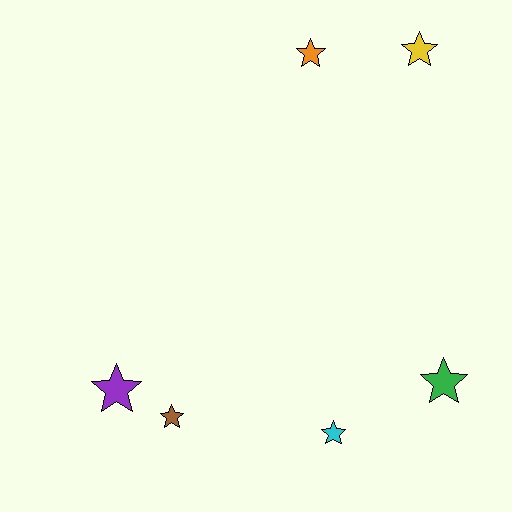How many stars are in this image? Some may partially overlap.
There are 6 stars.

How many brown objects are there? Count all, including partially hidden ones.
There is 1 brown object.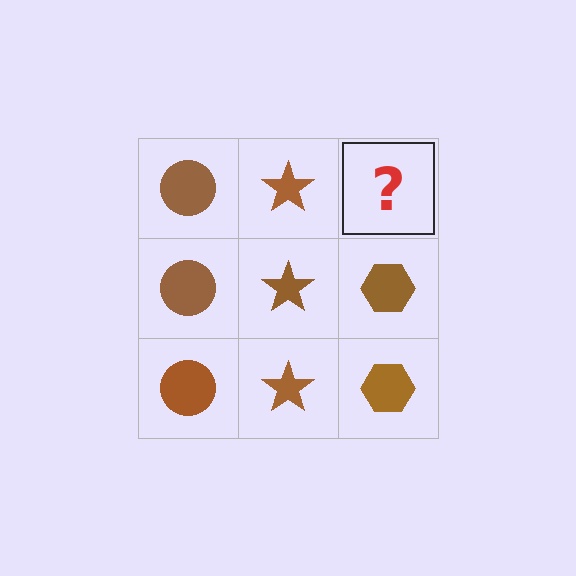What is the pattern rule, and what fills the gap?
The rule is that each column has a consistent shape. The gap should be filled with a brown hexagon.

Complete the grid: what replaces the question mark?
The question mark should be replaced with a brown hexagon.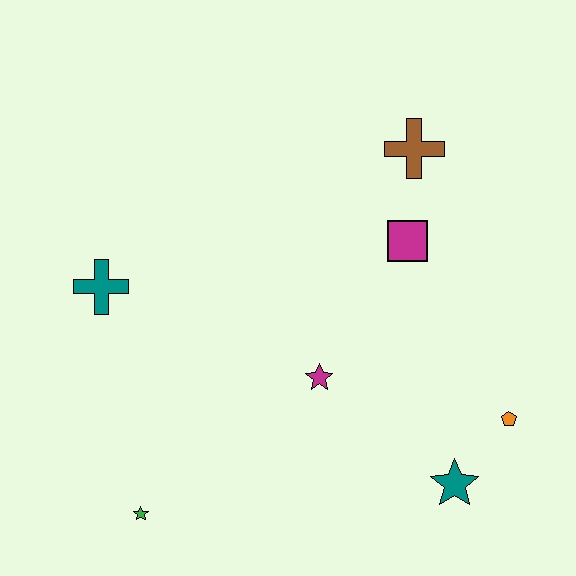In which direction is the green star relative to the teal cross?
The green star is below the teal cross.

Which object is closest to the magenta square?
The brown cross is closest to the magenta square.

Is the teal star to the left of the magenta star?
No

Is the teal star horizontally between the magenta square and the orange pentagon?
Yes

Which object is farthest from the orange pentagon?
The teal cross is farthest from the orange pentagon.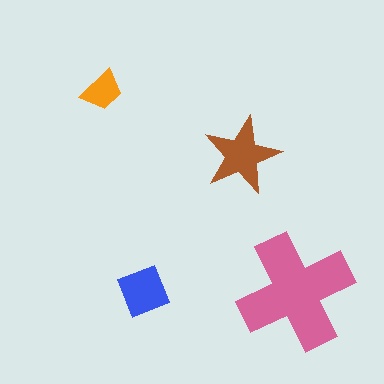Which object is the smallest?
The orange trapezoid.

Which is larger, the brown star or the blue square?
The brown star.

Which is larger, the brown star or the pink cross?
The pink cross.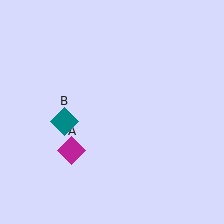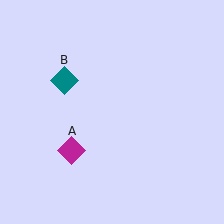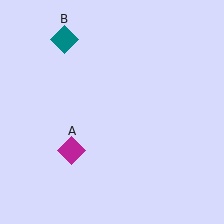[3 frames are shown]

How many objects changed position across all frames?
1 object changed position: teal diamond (object B).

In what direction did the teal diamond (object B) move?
The teal diamond (object B) moved up.